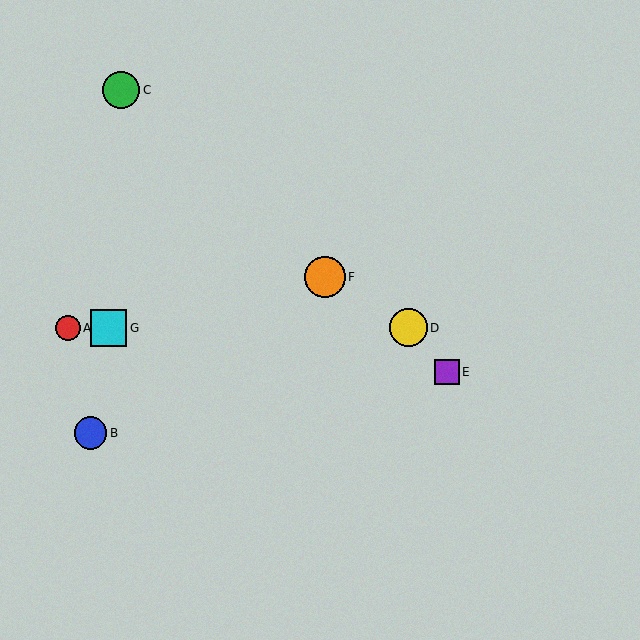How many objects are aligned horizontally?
3 objects (A, D, G) are aligned horizontally.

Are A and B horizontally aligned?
No, A is at y≈328 and B is at y≈433.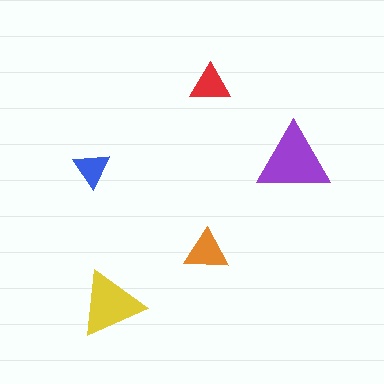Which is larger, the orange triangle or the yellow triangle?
The yellow one.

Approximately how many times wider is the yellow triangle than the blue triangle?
About 2 times wider.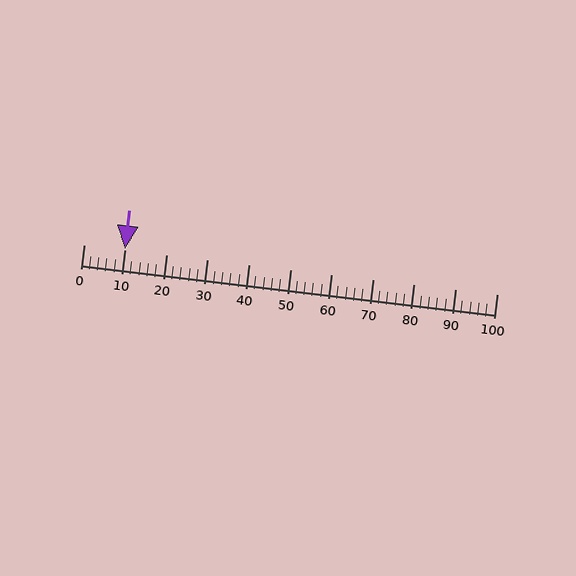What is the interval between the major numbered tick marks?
The major tick marks are spaced 10 units apart.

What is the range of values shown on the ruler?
The ruler shows values from 0 to 100.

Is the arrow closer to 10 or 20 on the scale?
The arrow is closer to 10.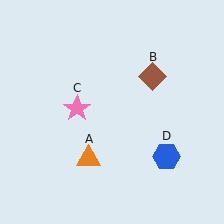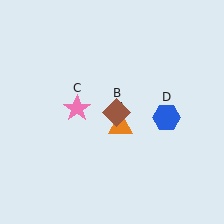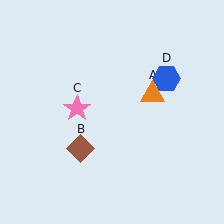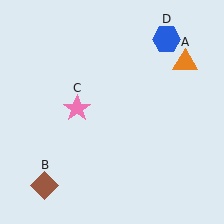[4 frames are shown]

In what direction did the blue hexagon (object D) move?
The blue hexagon (object D) moved up.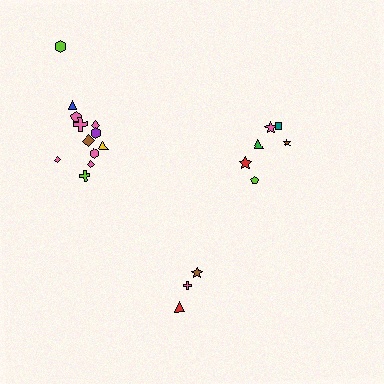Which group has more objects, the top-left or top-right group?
The top-left group.